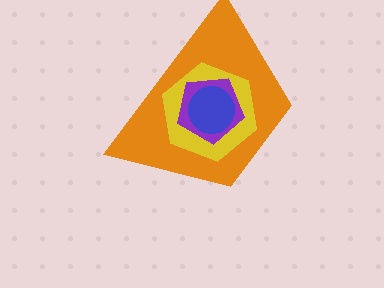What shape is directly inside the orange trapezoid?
The yellow hexagon.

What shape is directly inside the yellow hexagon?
The purple pentagon.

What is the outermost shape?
The orange trapezoid.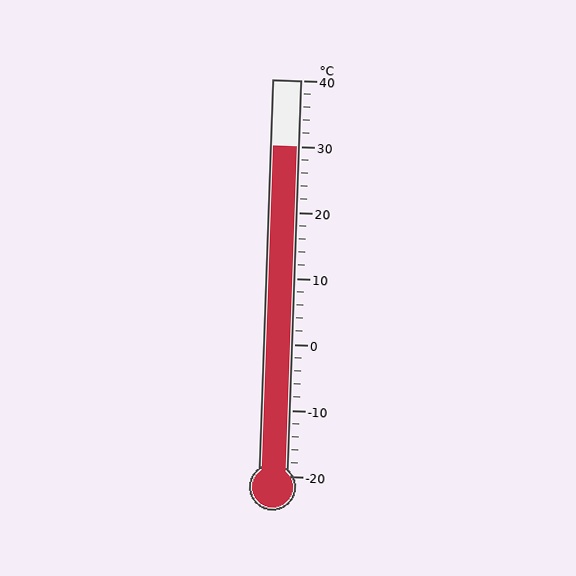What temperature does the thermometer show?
The thermometer shows approximately 30°C.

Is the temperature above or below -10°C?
The temperature is above -10°C.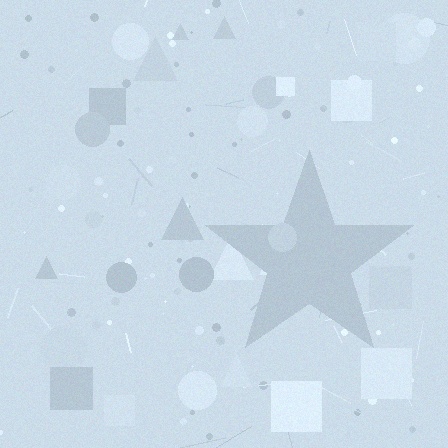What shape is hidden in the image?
A star is hidden in the image.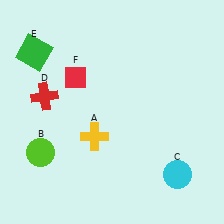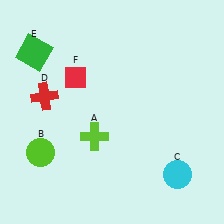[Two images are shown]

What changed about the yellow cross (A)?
In Image 1, A is yellow. In Image 2, it changed to lime.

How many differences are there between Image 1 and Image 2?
There is 1 difference between the two images.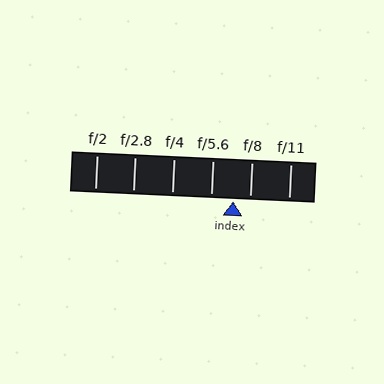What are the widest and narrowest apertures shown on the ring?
The widest aperture shown is f/2 and the narrowest is f/11.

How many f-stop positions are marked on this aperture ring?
There are 6 f-stop positions marked.